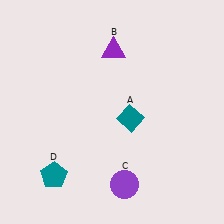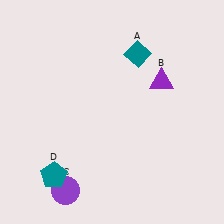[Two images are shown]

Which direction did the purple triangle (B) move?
The purple triangle (B) moved right.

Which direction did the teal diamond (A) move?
The teal diamond (A) moved up.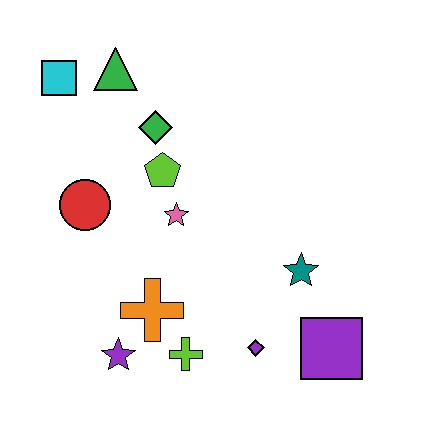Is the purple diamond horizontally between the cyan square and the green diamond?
No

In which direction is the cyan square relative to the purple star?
The cyan square is above the purple star.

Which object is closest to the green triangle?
The cyan square is closest to the green triangle.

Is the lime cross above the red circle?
No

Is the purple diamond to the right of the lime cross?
Yes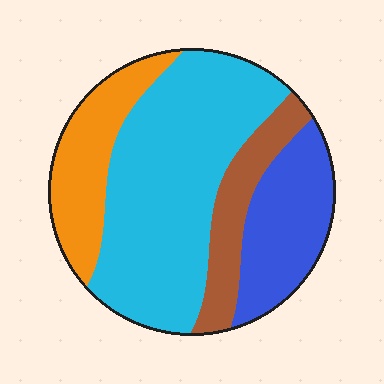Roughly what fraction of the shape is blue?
Blue takes up between a sixth and a third of the shape.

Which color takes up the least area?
Brown, at roughly 15%.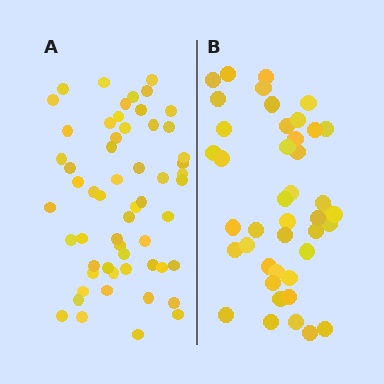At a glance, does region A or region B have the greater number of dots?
Region A (the left region) has more dots.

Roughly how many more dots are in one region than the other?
Region A has approximately 15 more dots than region B.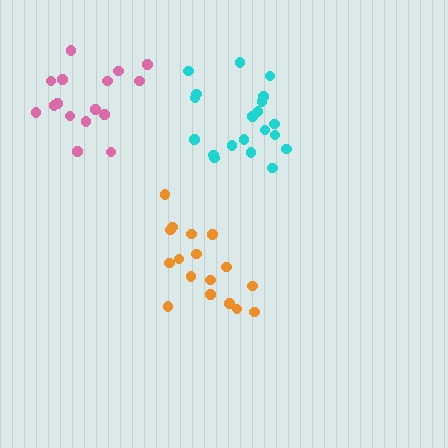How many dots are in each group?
Group 1: 17 dots, Group 2: 20 dots, Group 3: 16 dots (53 total).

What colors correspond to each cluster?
The clusters are colored: orange, cyan, pink.